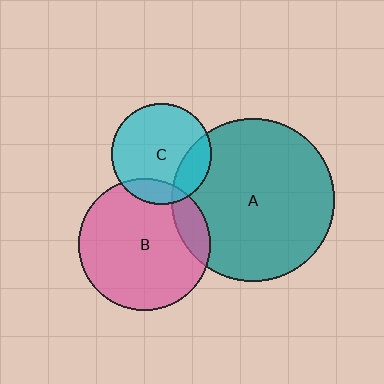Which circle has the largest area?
Circle A (teal).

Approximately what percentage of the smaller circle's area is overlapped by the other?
Approximately 20%.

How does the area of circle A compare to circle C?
Approximately 2.6 times.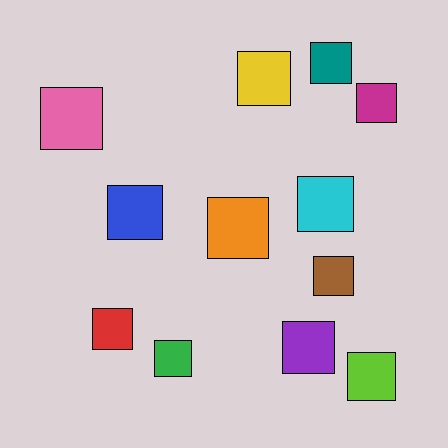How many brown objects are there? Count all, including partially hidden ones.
There is 1 brown object.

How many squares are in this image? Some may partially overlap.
There are 12 squares.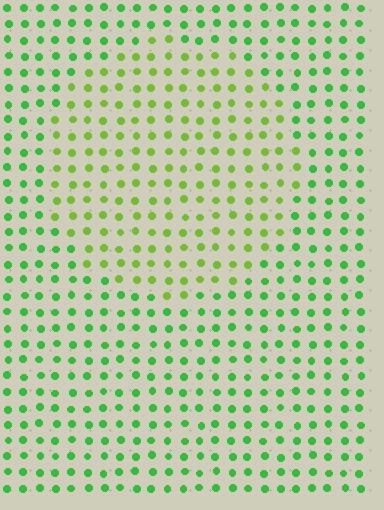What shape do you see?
I see a circle.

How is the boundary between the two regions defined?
The boundary is defined purely by a slight shift in hue (about 32 degrees). Spacing, size, and orientation are identical on both sides.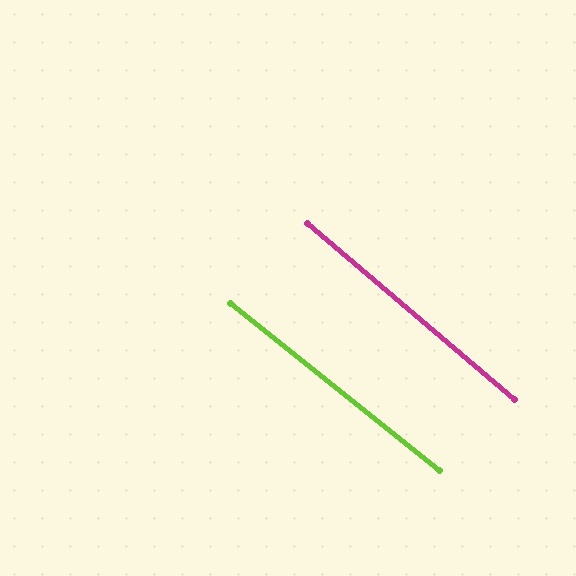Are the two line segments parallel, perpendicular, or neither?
Parallel — their directions differ by only 1.7°.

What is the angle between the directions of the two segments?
Approximately 2 degrees.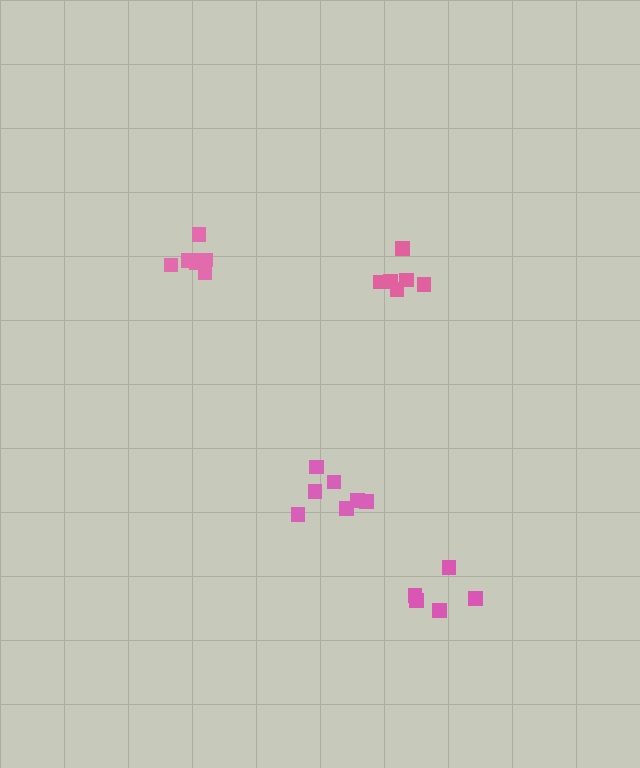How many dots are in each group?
Group 1: 7 dots, Group 2: 5 dots, Group 3: 7 dots, Group 4: 6 dots (25 total).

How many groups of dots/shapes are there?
There are 4 groups.